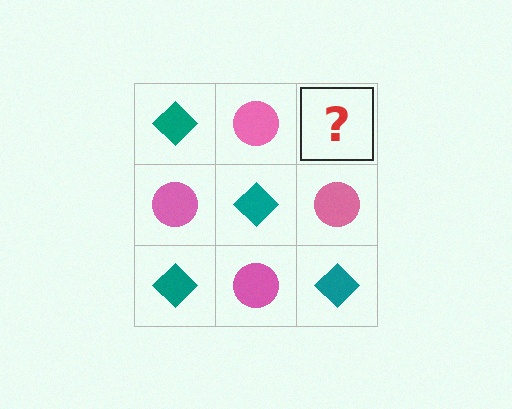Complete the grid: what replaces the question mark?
The question mark should be replaced with a teal diamond.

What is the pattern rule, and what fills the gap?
The rule is that it alternates teal diamond and pink circle in a checkerboard pattern. The gap should be filled with a teal diamond.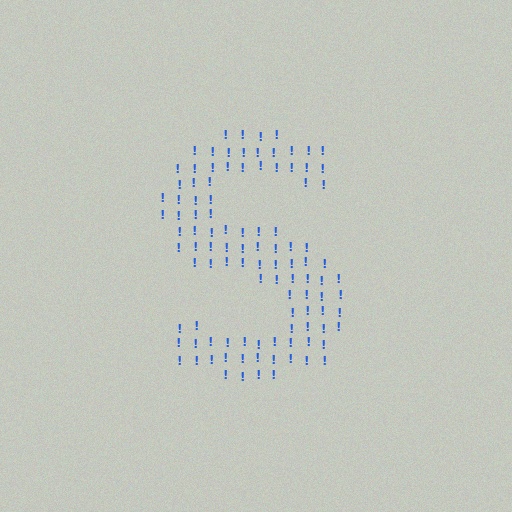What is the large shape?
The large shape is the letter S.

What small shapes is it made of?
It is made of small exclamation marks.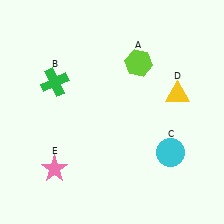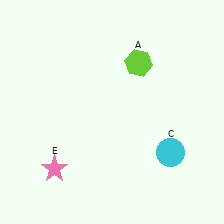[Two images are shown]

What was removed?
The yellow triangle (D), the green cross (B) were removed in Image 2.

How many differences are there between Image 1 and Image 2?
There are 2 differences between the two images.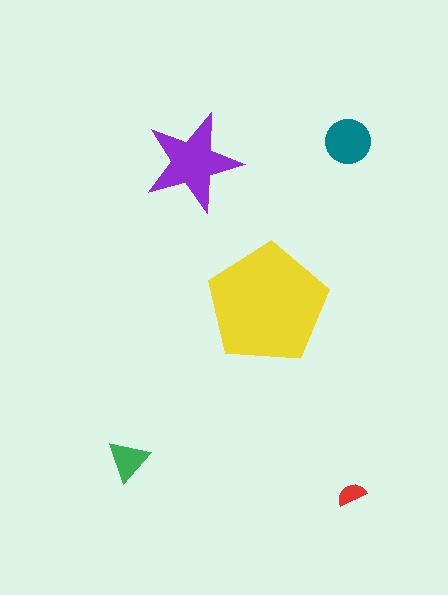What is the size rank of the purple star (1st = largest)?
2nd.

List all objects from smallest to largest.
The red semicircle, the green triangle, the teal circle, the purple star, the yellow pentagon.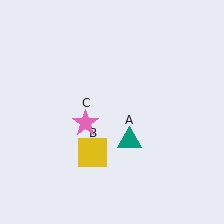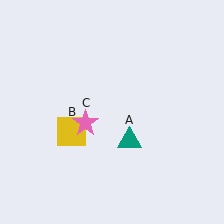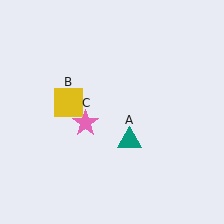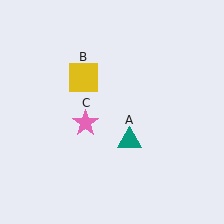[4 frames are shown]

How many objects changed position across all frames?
1 object changed position: yellow square (object B).